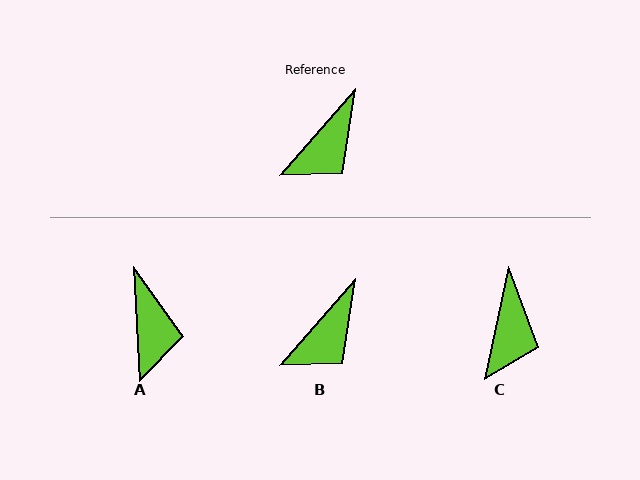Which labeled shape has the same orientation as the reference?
B.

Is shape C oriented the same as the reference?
No, it is off by about 29 degrees.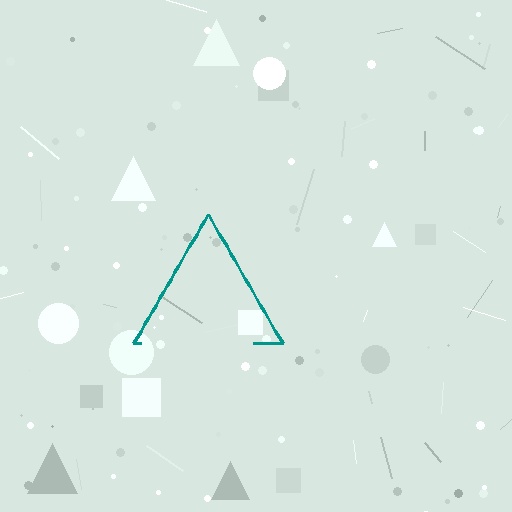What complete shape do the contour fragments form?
The contour fragments form a triangle.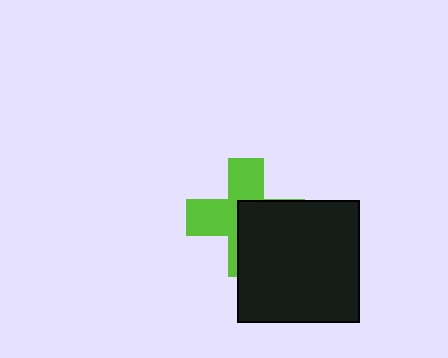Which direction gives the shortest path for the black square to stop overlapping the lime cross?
Moving toward the lower-right gives the shortest separation.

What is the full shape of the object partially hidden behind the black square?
The partially hidden object is a lime cross.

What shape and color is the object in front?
The object in front is a black square.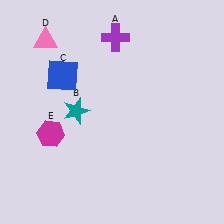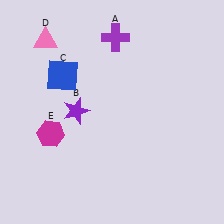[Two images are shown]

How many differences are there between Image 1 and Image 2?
There is 1 difference between the two images.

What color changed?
The star (B) changed from teal in Image 1 to purple in Image 2.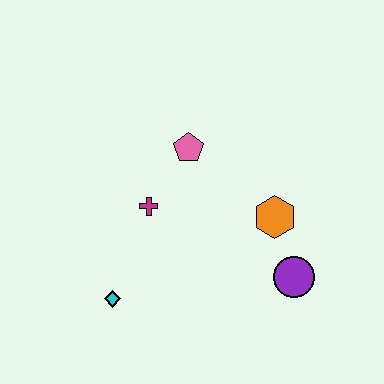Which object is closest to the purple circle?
The orange hexagon is closest to the purple circle.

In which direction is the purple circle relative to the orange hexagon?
The purple circle is below the orange hexagon.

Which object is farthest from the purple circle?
The cyan diamond is farthest from the purple circle.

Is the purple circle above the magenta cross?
No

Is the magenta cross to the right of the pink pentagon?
No